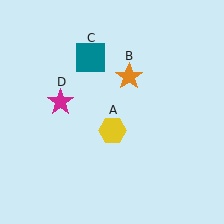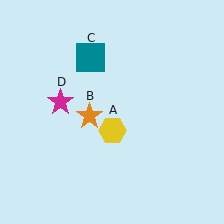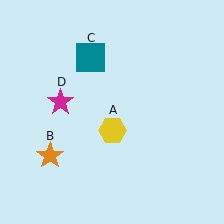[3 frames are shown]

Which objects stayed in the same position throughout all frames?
Yellow hexagon (object A) and teal square (object C) and magenta star (object D) remained stationary.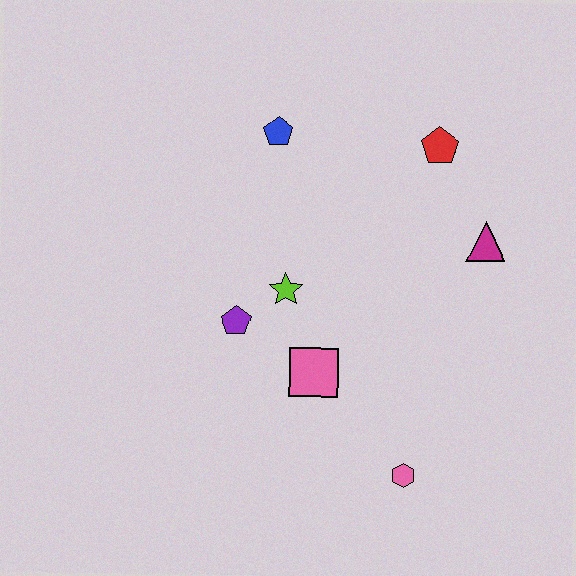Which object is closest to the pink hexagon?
The pink square is closest to the pink hexagon.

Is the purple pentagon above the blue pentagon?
No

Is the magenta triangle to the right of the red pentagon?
Yes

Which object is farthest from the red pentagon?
The pink hexagon is farthest from the red pentagon.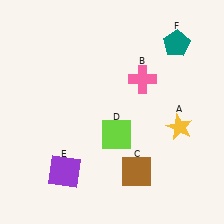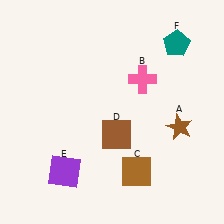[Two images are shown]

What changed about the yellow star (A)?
In Image 1, A is yellow. In Image 2, it changed to brown.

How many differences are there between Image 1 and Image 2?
There are 2 differences between the two images.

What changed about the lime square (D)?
In Image 1, D is lime. In Image 2, it changed to brown.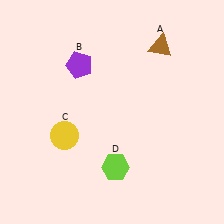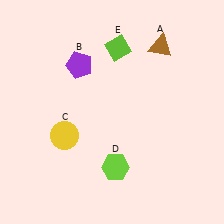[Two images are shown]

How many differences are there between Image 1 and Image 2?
There is 1 difference between the two images.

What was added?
A lime diamond (E) was added in Image 2.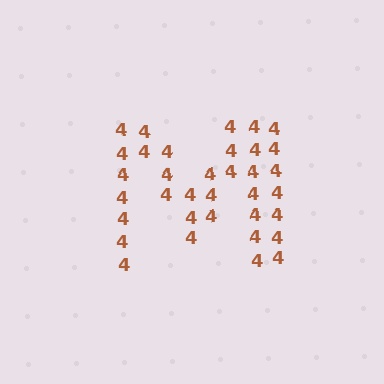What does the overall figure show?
The overall figure shows the letter M.